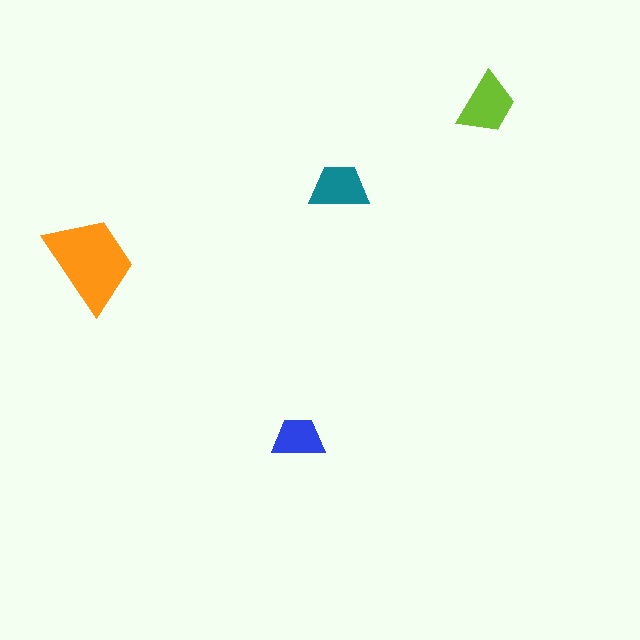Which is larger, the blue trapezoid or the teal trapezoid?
The teal one.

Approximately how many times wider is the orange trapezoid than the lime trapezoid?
About 1.5 times wider.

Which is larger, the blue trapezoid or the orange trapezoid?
The orange one.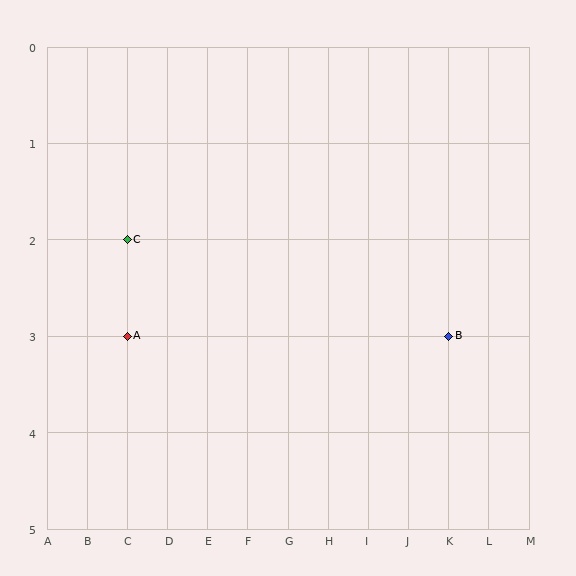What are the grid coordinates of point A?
Point A is at grid coordinates (C, 3).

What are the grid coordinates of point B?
Point B is at grid coordinates (K, 3).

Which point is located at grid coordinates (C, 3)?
Point A is at (C, 3).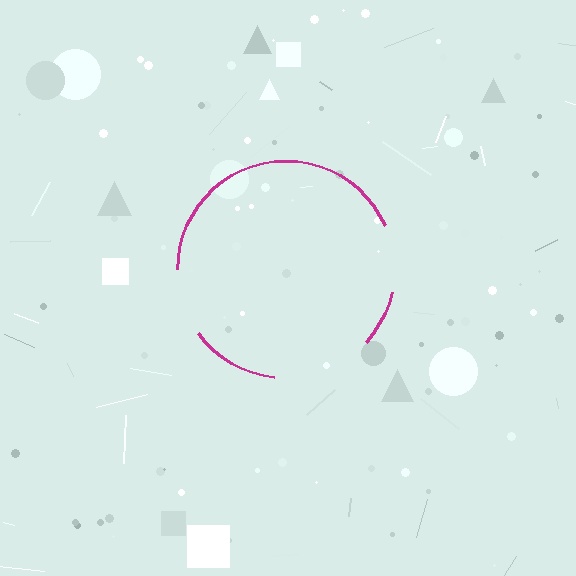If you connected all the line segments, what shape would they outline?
They would outline a circle.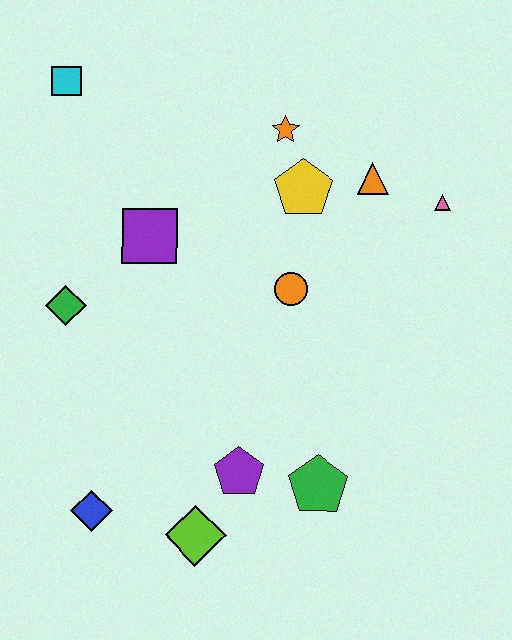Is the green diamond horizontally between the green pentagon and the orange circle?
No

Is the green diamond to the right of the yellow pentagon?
No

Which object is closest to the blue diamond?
The lime diamond is closest to the blue diamond.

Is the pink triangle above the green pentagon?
Yes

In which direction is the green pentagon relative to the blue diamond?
The green pentagon is to the right of the blue diamond.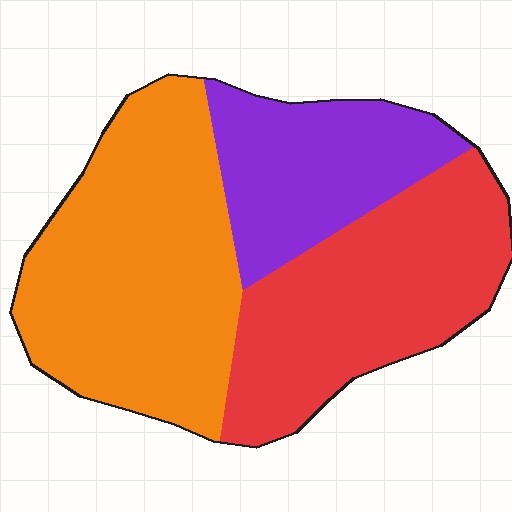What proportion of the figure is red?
Red takes up about one third (1/3) of the figure.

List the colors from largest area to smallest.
From largest to smallest: orange, red, purple.